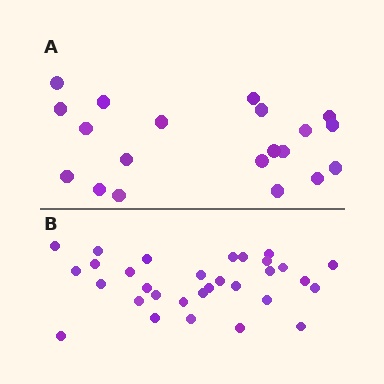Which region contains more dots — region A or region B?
Region B (the bottom region) has more dots.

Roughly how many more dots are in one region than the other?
Region B has roughly 12 or so more dots than region A.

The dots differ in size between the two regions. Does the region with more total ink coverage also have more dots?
No. Region A has more total ink coverage because its dots are larger, but region B actually contains more individual dots. Total area can be misleading — the number of items is what matters here.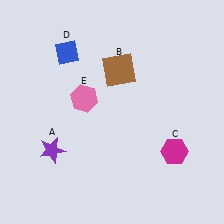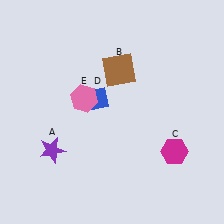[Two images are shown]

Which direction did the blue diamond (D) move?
The blue diamond (D) moved down.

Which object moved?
The blue diamond (D) moved down.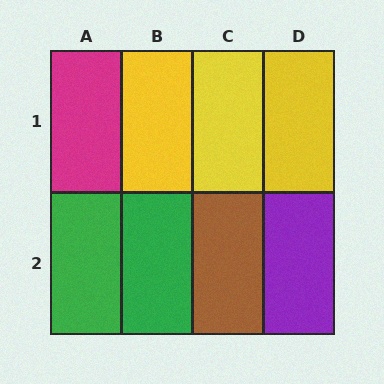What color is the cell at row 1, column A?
Magenta.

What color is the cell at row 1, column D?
Yellow.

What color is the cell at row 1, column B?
Yellow.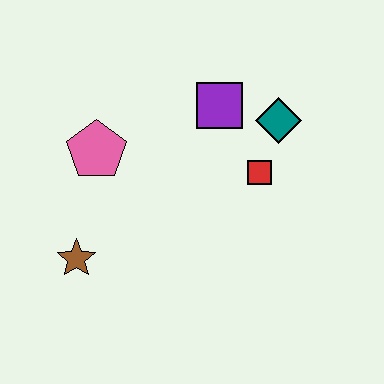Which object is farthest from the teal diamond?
The brown star is farthest from the teal diamond.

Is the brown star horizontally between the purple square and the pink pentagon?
No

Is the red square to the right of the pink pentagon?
Yes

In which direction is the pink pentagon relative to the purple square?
The pink pentagon is to the left of the purple square.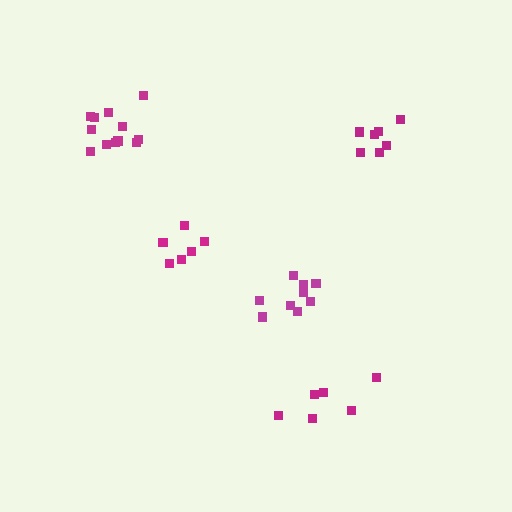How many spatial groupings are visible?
There are 5 spatial groupings.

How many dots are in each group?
Group 1: 9 dots, Group 2: 6 dots, Group 3: 7 dots, Group 4: 6 dots, Group 5: 12 dots (40 total).